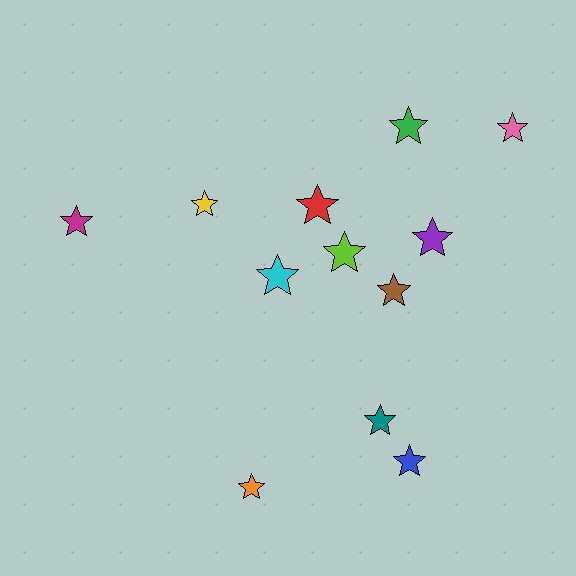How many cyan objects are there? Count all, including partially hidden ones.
There is 1 cyan object.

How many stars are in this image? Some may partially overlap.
There are 12 stars.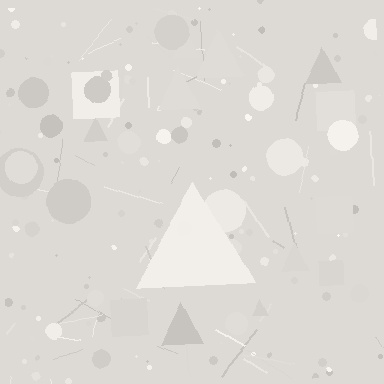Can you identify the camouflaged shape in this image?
The camouflaged shape is a triangle.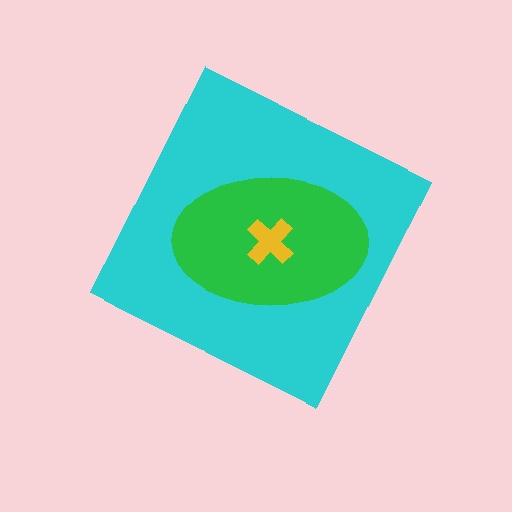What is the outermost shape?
The cyan diamond.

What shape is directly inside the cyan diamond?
The green ellipse.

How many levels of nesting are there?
3.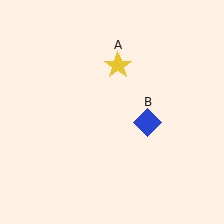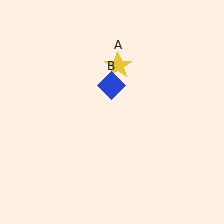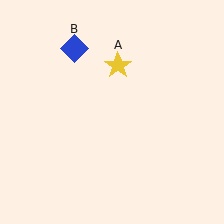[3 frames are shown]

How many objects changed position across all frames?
1 object changed position: blue diamond (object B).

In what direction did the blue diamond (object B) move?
The blue diamond (object B) moved up and to the left.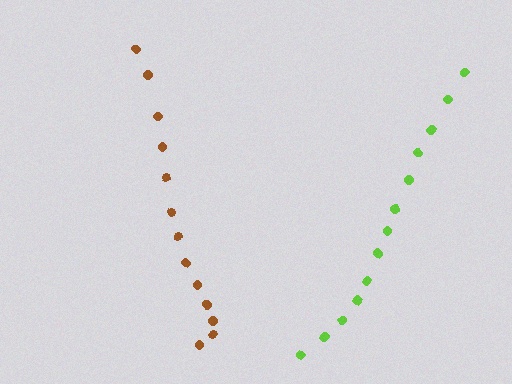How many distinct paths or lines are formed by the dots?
There are 2 distinct paths.